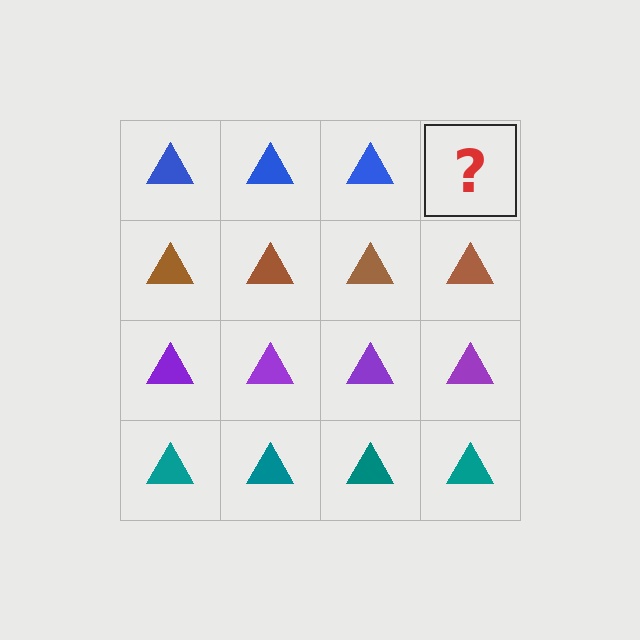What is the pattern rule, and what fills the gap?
The rule is that each row has a consistent color. The gap should be filled with a blue triangle.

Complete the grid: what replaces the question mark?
The question mark should be replaced with a blue triangle.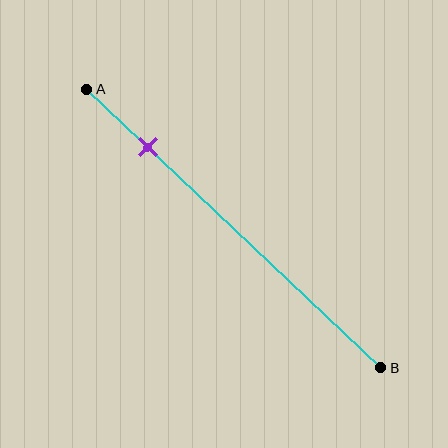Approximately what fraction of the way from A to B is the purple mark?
The purple mark is approximately 20% of the way from A to B.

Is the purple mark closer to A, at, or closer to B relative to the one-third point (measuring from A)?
The purple mark is closer to point A than the one-third point of segment AB.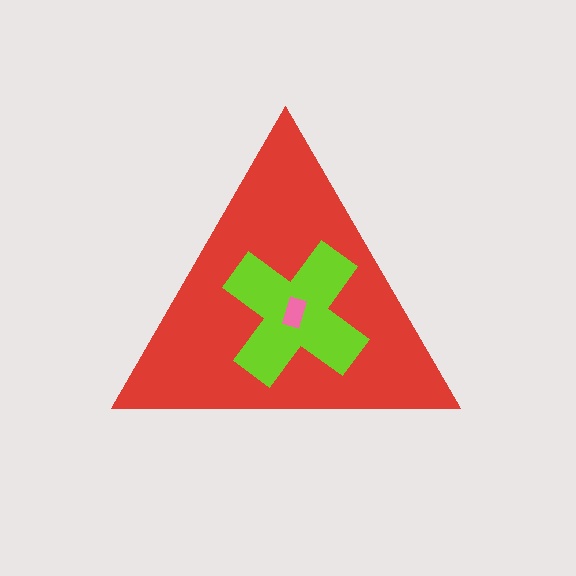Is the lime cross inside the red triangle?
Yes.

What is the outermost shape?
The red triangle.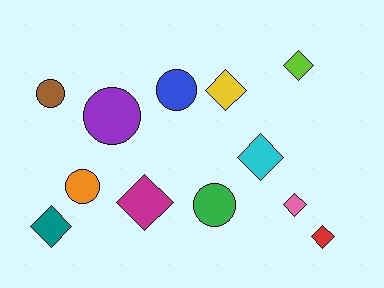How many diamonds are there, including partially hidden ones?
There are 7 diamonds.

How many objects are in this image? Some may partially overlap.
There are 12 objects.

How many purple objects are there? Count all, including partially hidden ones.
There is 1 purple object.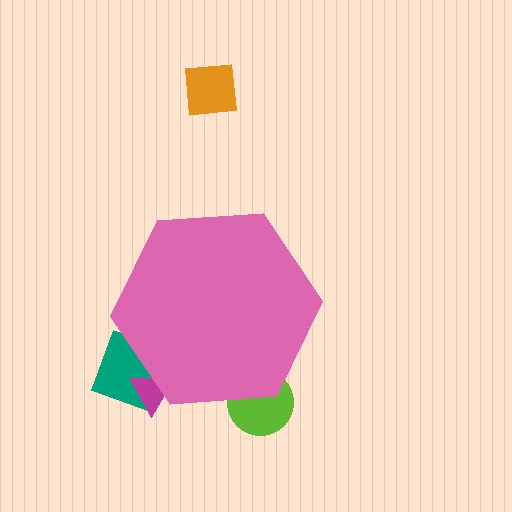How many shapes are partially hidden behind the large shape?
4 shapes are partially hidden.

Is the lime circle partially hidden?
Yes, the lime circle is partially hidden behind the pink hexagon.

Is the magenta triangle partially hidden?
Yes, the magenta triangle is partially hidden behind the pink hexagon.